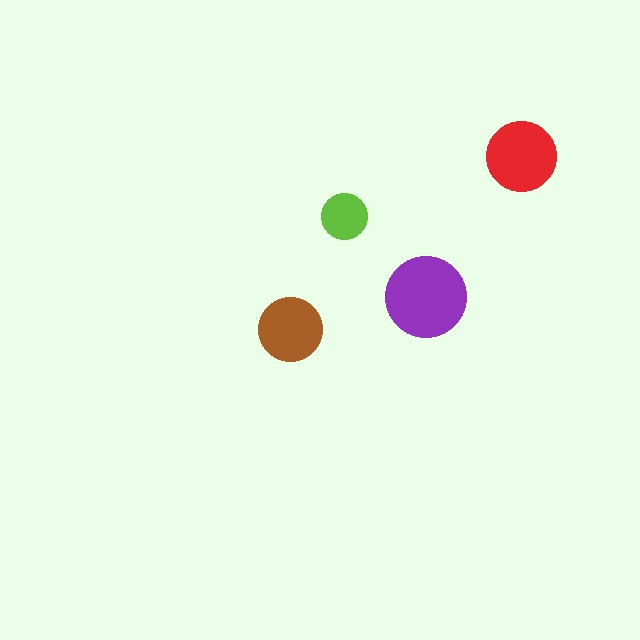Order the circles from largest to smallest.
the purple one, the red one, the brown one, the lime one.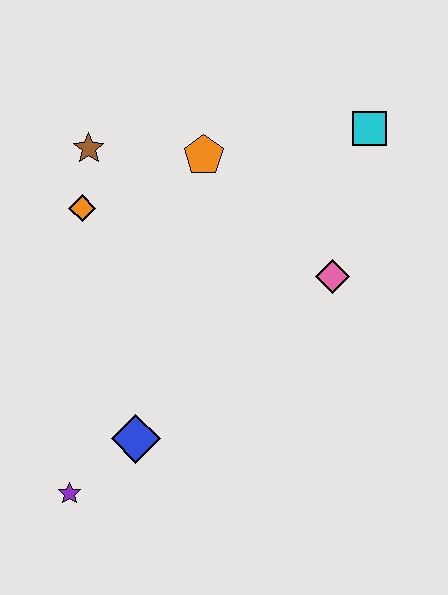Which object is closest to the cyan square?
The pink diamond is closest to the cyan square.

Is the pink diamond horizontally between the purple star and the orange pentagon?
No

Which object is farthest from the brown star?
The purple star is farthest from the brown star.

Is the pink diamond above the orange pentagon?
No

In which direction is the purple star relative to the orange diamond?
The purple star is below the orange diamond.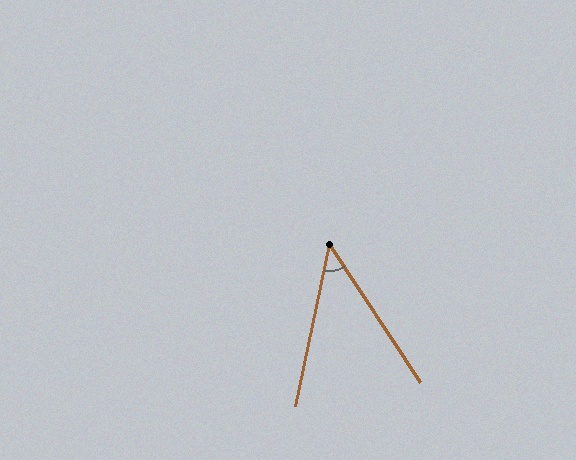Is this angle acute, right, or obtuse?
It is acute.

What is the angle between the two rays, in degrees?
Approximately 45 degrees.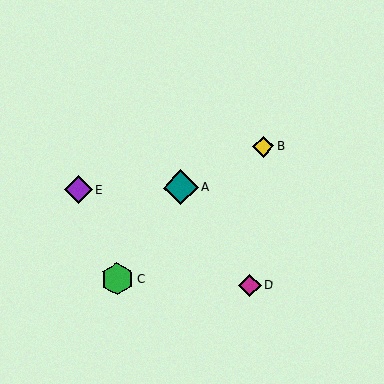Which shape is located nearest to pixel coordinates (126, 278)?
The green hexagon (labeled C) at (117, 279) is nearest to that location.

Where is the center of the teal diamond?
The center of the teal diamond is at (181, 188).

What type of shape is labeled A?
Shape A is a teal diamond.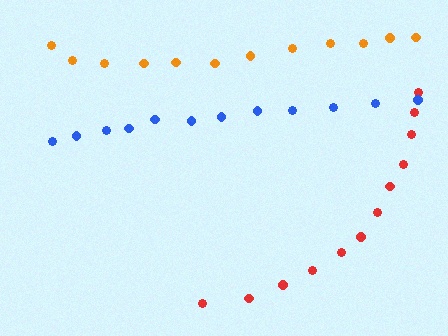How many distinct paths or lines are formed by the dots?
There are 3 distinct paths.